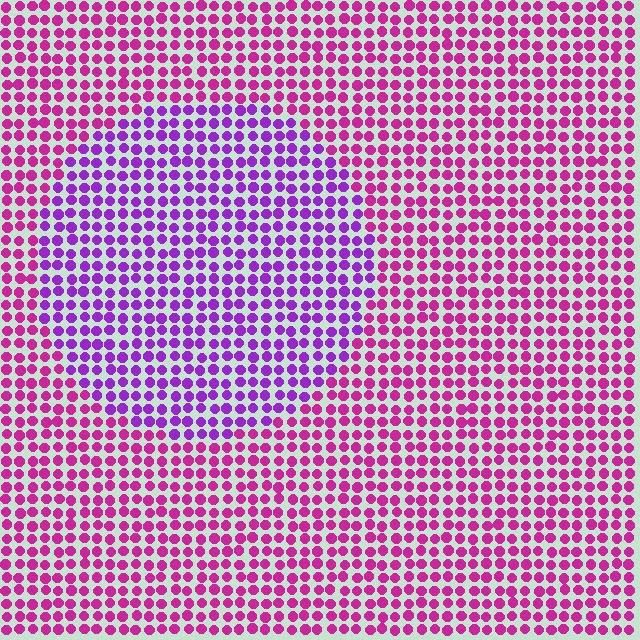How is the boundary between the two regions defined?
The boundary is defined purely by a slight shift in hue (about 35 degrees). Spacing, size, and orientation are identical on both sides.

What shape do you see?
I see a circle.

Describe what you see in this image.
The image is filled with small magenta elements in a uniform arrangement. A circle-shaped region is visible where the elements are tinted to a slightly different hue, forming a subtle color boundary.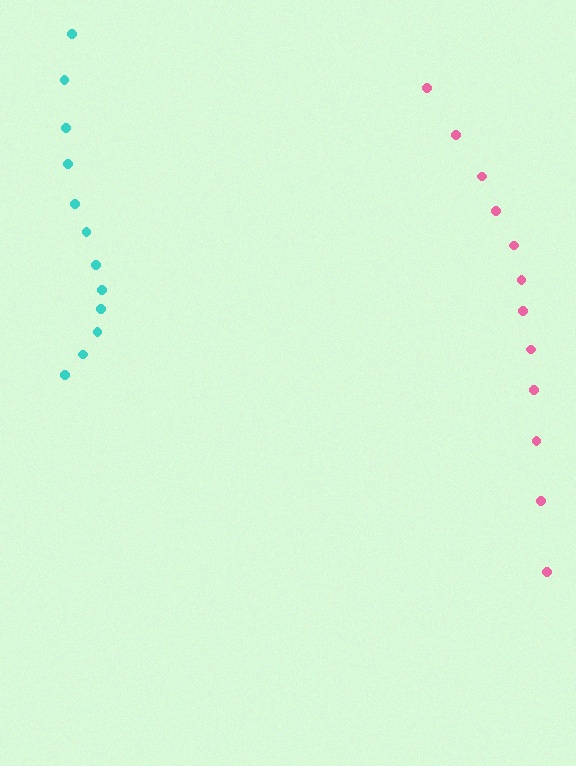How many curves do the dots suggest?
There are 2 distinct paths.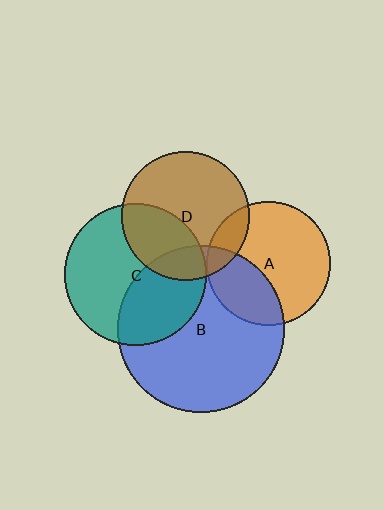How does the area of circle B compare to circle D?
Approximately 1.7 times.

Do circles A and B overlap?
Yes.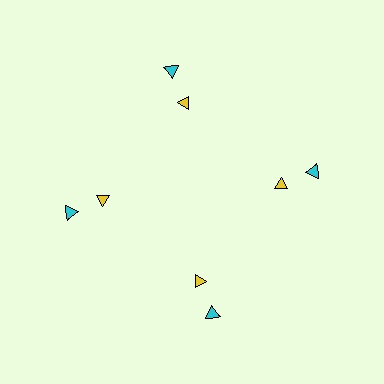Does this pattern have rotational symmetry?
Yes, this pattern has 4-fold rotational symmetry. It looks the same after rotating 90 degrees around the center.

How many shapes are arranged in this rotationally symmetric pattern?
There are 8 shapes, arranged in 4 groups of 2.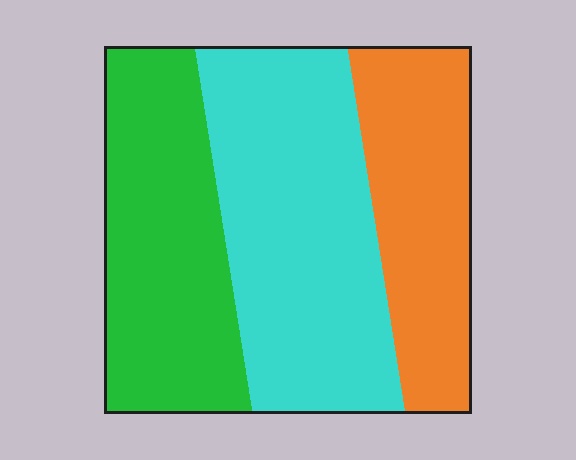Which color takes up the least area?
Orange, at roughly 25%.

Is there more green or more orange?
Green.